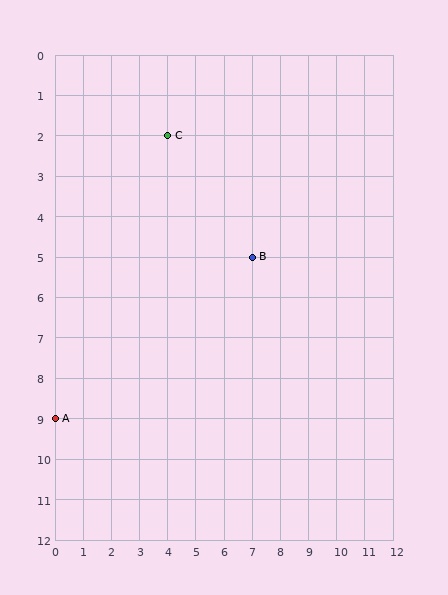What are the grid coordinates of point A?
Point A is at grid coordinates (0, 9).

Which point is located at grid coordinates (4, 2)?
Point C is at (4, 2).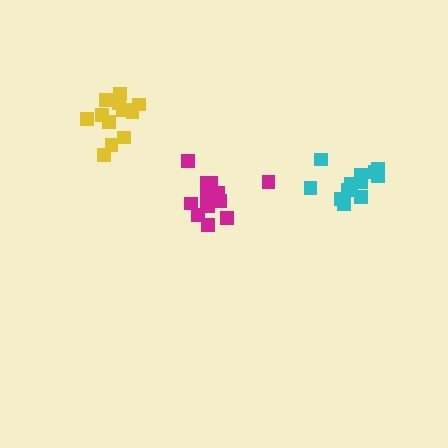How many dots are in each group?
Group 1: 15 dots, Group 2: 13 dots, Group 3: 12 dots (40 total).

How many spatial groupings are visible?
There are 3 spatial groupings.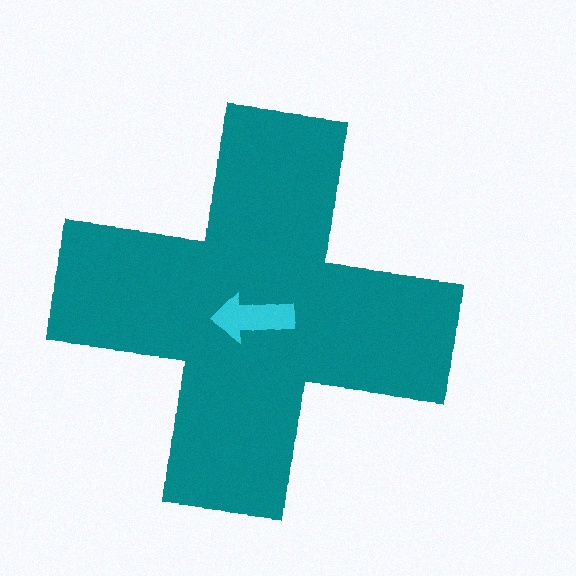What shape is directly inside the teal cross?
The cyan arrow.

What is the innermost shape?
The cyan arrow.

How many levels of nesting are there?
2.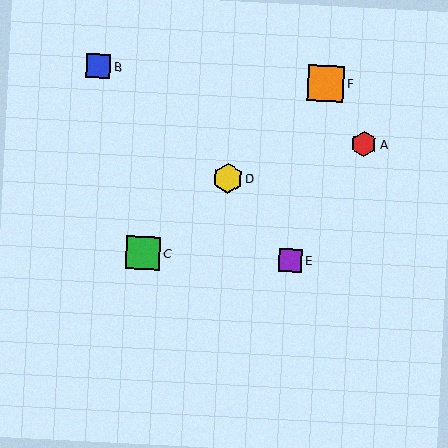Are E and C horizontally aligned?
Yes, both are at y≈260.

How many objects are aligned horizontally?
2 objects (C, E) are aligned horizontally.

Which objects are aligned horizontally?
Objects C, E are aligned horizontally.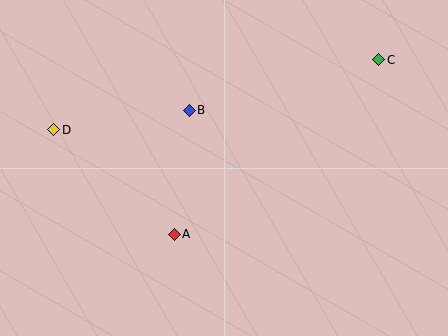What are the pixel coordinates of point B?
Point B is at (189, 110).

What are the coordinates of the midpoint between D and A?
The midpoint between D and A is at (114, 182).